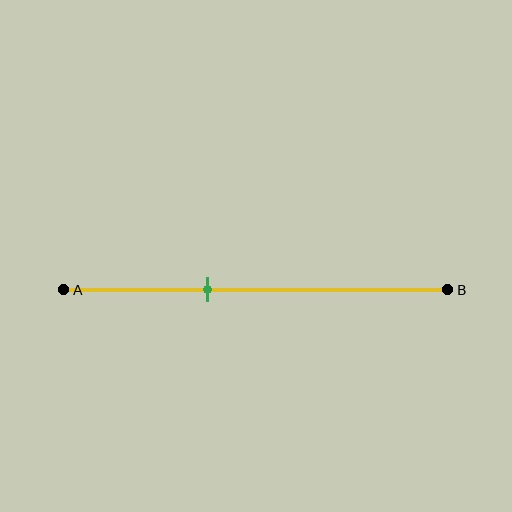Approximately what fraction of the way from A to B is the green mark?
The green mark is approximately 35% of the way from A to B.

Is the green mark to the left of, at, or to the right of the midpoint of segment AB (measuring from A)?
The green mark is to the left of the midpoint of segment AB.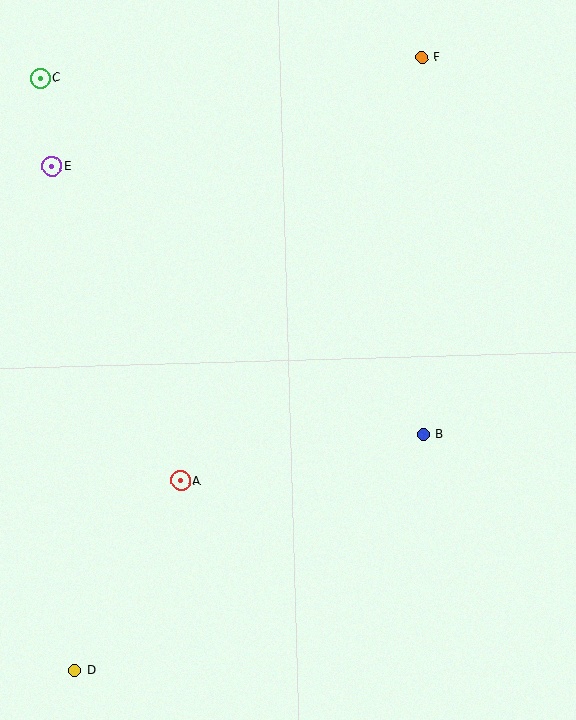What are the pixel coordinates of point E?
Point E is at (52, 166).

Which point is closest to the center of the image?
Point B at (424, 434) is closest to the center.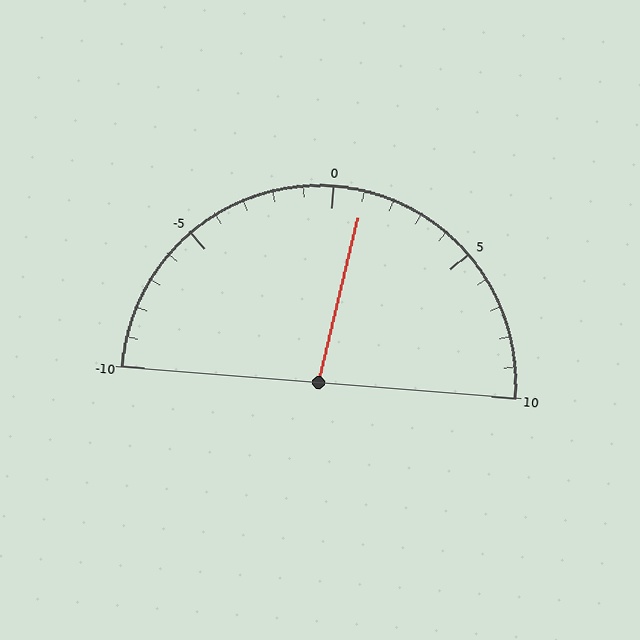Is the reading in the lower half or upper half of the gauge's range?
The reading is in the upper half of the range (-10 to 10).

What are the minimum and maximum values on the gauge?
The gauge ranges from -10 to 10.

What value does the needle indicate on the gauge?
The needle indicates approximately 1.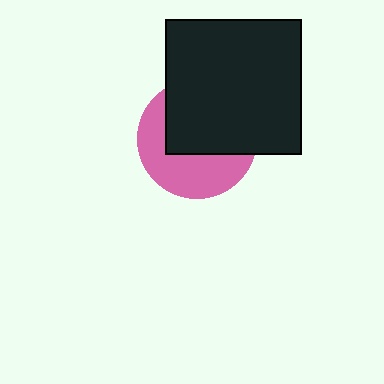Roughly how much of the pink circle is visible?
About half of it is visible (roughly 46%).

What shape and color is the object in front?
The object in front is a black square.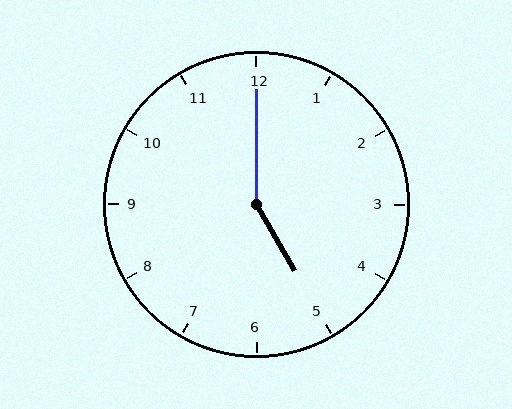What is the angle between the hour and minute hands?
Approximately 150 degrees.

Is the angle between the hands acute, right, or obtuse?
It is obtuse.